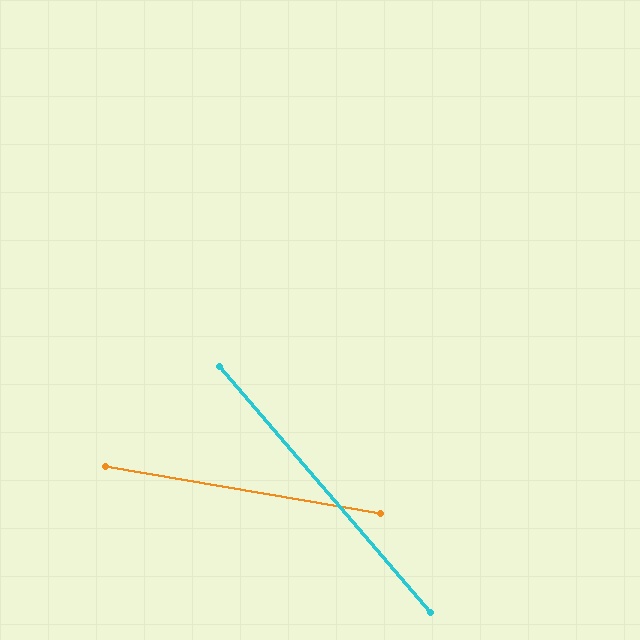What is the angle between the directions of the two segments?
Approximately 40 degrees.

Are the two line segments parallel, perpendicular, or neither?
Neither parallel nor perpendicular — they differ by about 40°.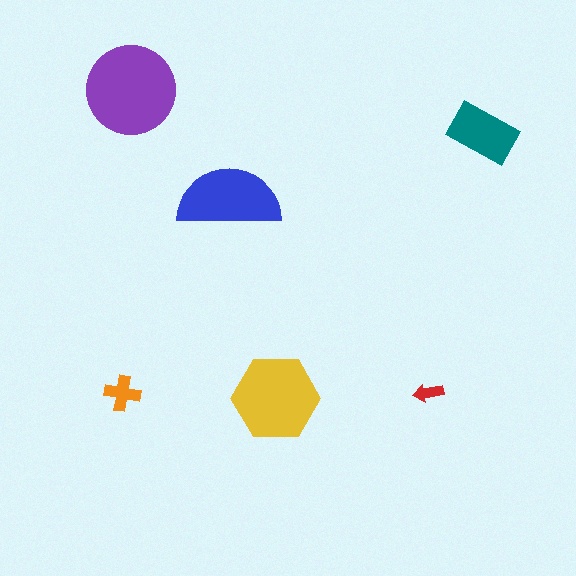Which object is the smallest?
The red arrow.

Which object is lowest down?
The yellow hexagon is bottommost.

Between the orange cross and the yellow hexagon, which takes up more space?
The yellow hexagon.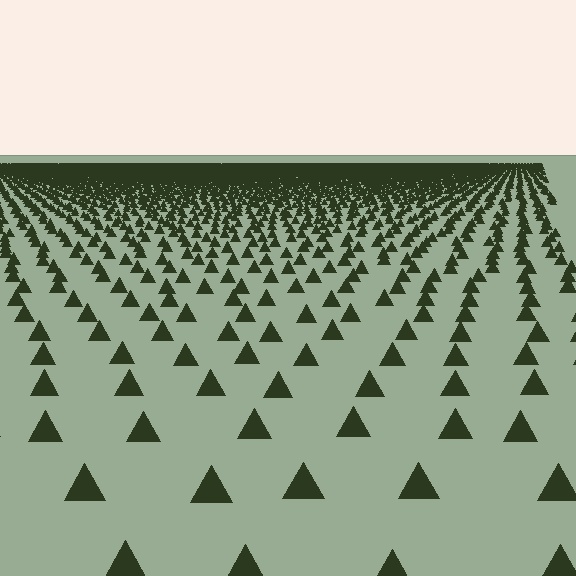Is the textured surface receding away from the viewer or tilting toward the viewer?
The surface is receding away from the viewer. Texture elements get smaller and denser toward the top.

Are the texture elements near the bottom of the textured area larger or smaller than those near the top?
Larger. Near the bottom, elements are closer to the viewer and appear at a bigger on-screen size.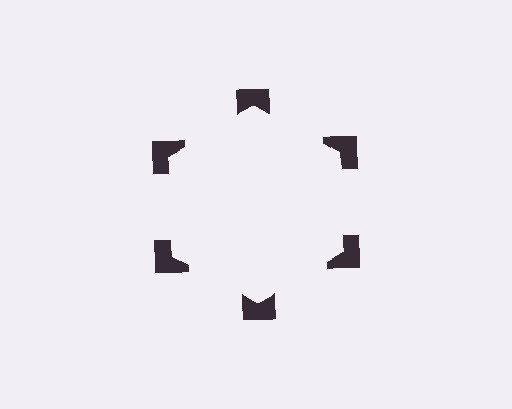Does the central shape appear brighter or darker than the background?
It typically appears slightly brighter than the background, even though no actual brightness change is drawn.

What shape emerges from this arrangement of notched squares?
An illusory hexagon — its edges are inferred from the aligned wedge cuts in the notched squares, not physically drawn.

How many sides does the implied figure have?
6 sides.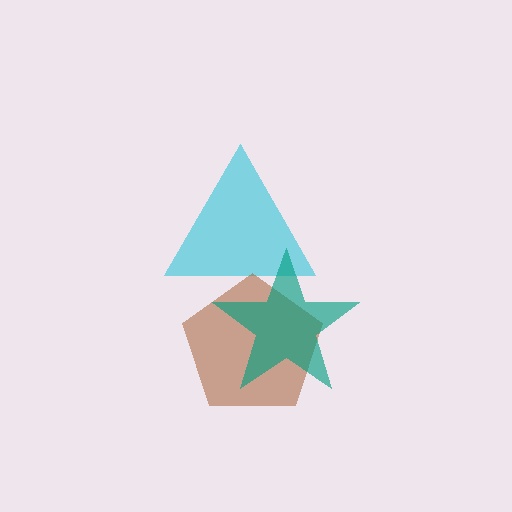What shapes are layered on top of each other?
The layered shapes are: a cyan triangle, a brown pentagon, a teal star.